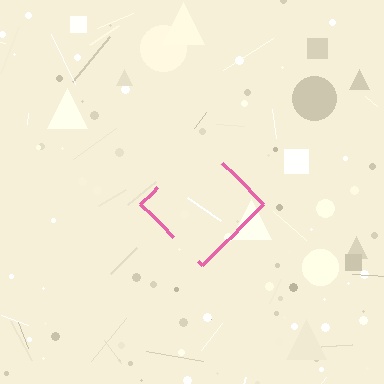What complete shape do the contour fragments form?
The contour fragments form a diamond.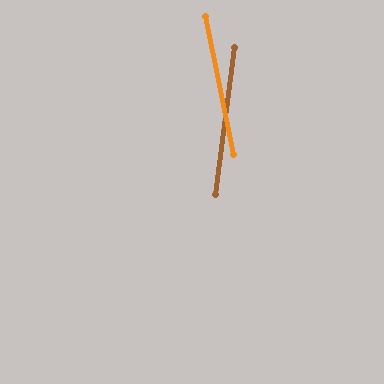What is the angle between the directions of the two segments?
Approximately 19 degrees.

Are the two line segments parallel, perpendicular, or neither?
Neither parallel nor perpendicular — they differ by about 19°.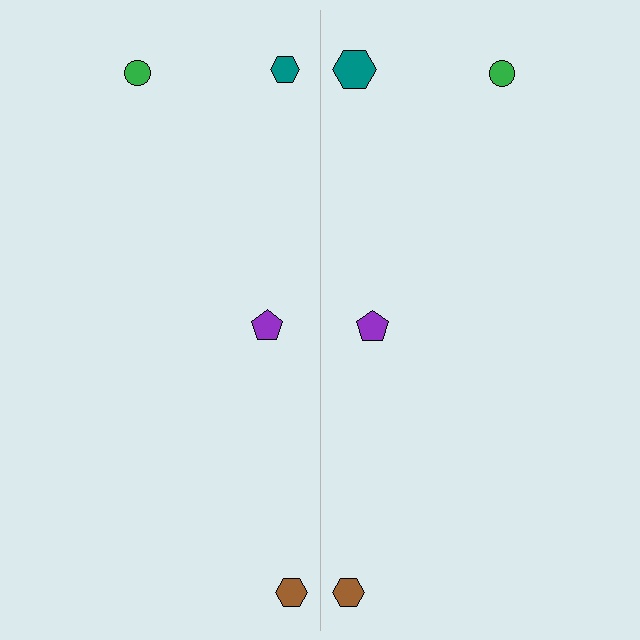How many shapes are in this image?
There are 8 shapes in this image.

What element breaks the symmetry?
The teal hexagon on the right side has a different size than its mirror counterpart.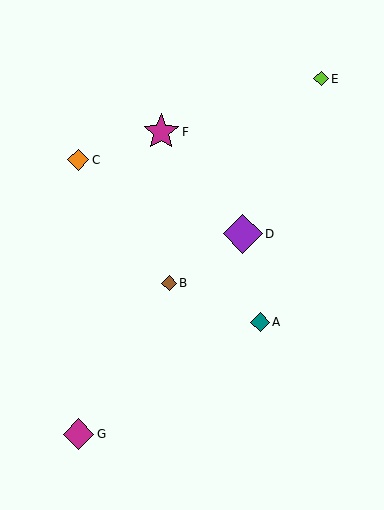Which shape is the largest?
The purple diamond (labeled D) is the largest.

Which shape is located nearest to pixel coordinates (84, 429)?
The magenta diamond (labeled G) at (79, 434) is nearest to that location.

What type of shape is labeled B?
Shape B is a brown diamond.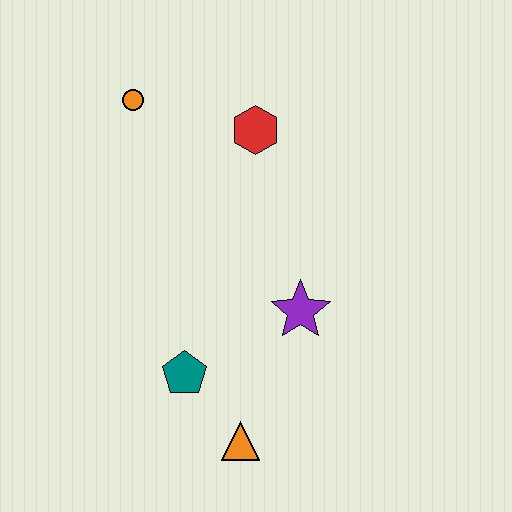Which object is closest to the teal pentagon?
The orange triangle is closest to the teal pentagon.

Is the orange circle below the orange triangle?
No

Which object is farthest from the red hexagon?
The orange triangle is farthest from the red hexagon.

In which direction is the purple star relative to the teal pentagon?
The purple star is to the right of the teal pentagon.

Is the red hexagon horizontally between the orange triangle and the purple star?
Yes